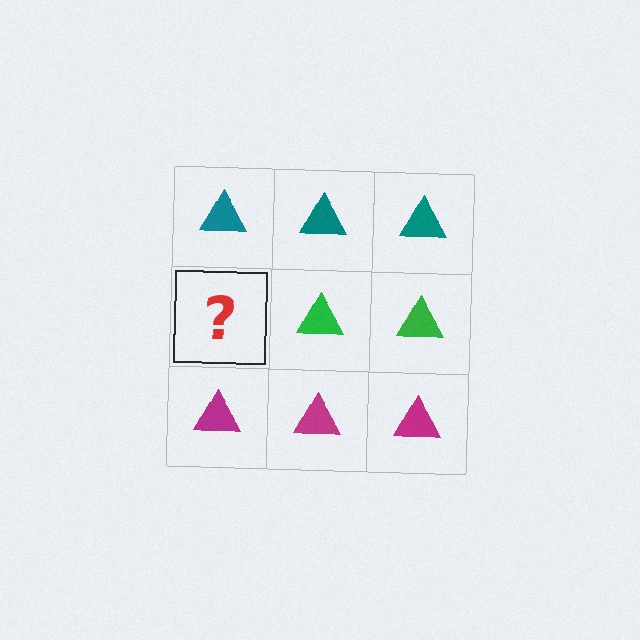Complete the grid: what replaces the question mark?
The question mark should be replaced with a green triangle.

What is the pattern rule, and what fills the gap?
The rule is that each row has a consistent color. The gap should be filled with a green triangle.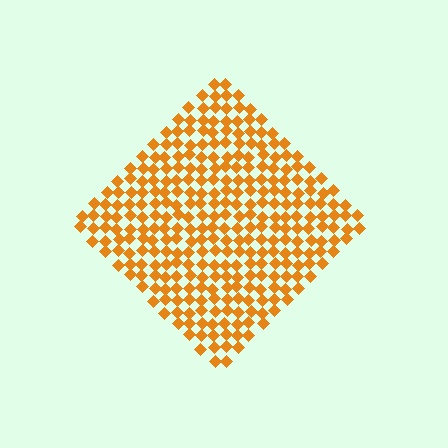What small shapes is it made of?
It is made of small diamonds.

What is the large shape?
The large shape is a diamond.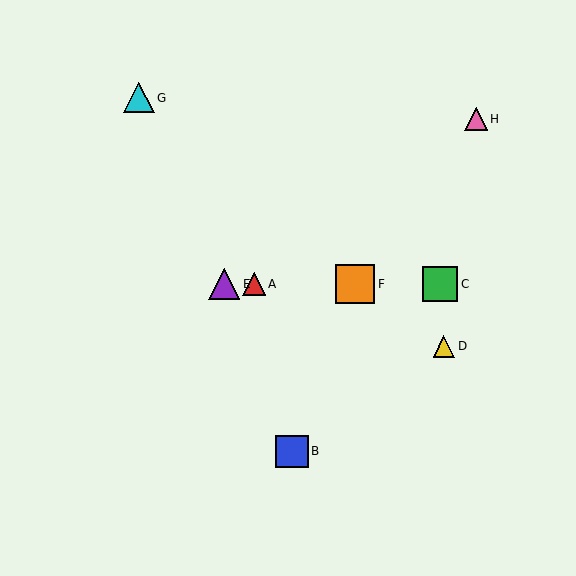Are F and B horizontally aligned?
No, F is at y≈284 and B is at y≈451.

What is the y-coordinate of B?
Object B is at y≈451.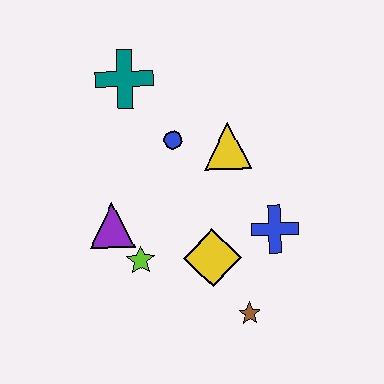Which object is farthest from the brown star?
The teal cross is farthest from the brown star.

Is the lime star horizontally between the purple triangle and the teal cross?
No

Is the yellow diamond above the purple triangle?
No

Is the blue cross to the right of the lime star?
Yes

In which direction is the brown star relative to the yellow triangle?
The brown star is below the yellow triangle.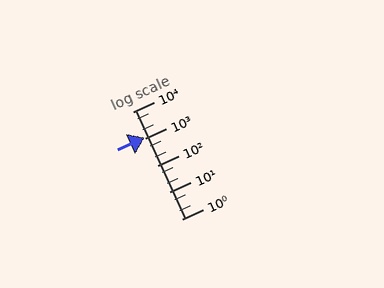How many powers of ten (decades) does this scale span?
The scale spans 4 decades, from 1 to 10000.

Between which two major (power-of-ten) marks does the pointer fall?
The pointer is between 1000 and 10000.